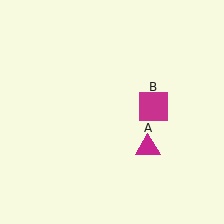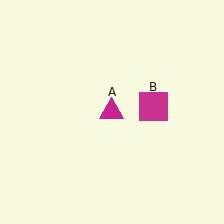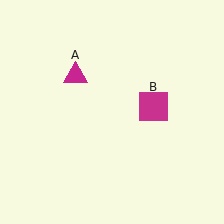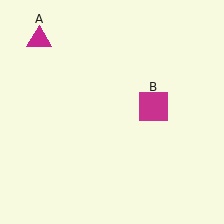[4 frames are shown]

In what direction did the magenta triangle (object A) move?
The magenta triangle (object A) moved up and to the left.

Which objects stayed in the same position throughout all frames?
Magenta square (object B) remained stationary.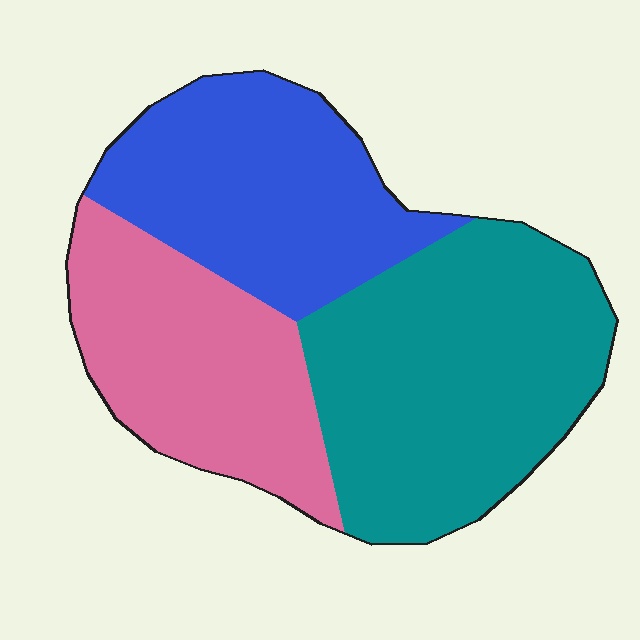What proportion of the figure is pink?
Pink covers around 30% of the figure.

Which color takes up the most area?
Teal, at roughly 40%.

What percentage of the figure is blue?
Blue covers about 30% of the figure.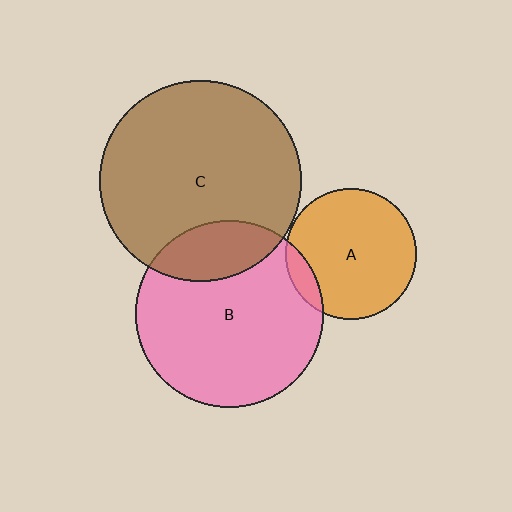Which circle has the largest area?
Circle C (brown).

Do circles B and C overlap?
Yes.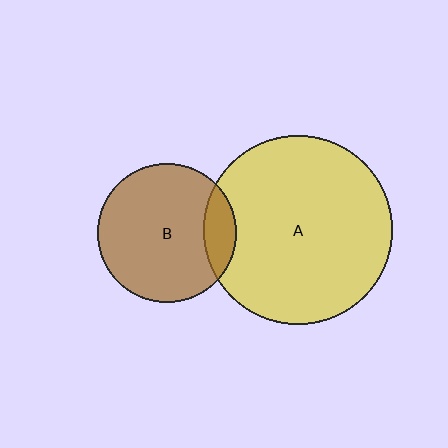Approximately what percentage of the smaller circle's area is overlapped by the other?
Approximately 15%.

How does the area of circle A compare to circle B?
Approximately 1.9 times.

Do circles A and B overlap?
Yes.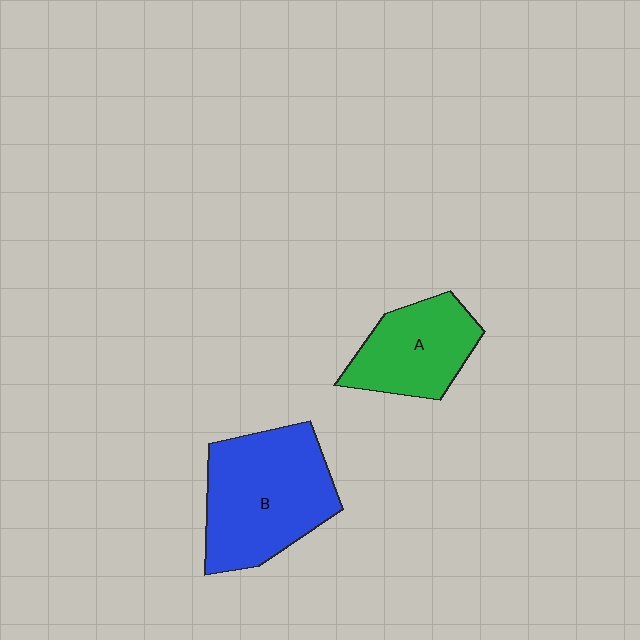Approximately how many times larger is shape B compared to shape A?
Approximately 1.5 times.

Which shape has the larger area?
Shape B (blue).